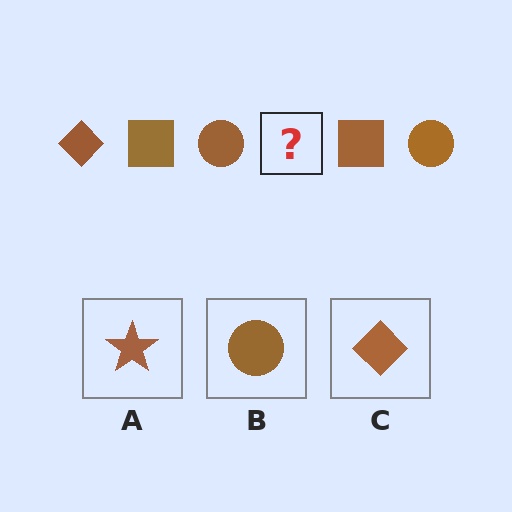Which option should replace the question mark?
Option C.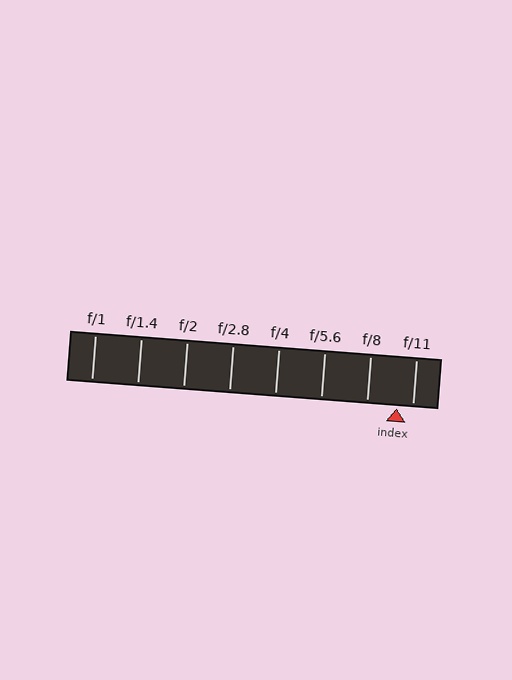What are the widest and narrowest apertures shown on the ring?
The widest aperture shown is f/1 and the narrowest is f/11.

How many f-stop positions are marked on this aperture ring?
There are 8 f-stop positions marked.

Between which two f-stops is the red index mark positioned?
The index mark is between f/8 and f/11.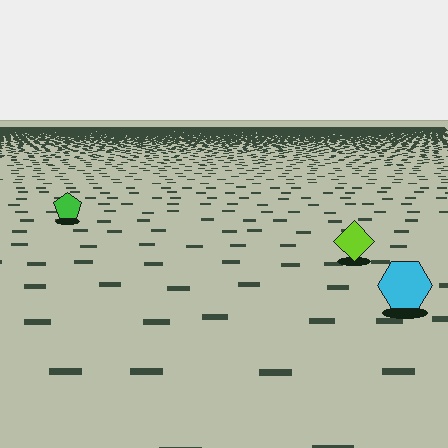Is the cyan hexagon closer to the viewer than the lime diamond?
Yes. The cyan hexagon is closer — you can tell from the texture gradient: the ground texture is coarser near it.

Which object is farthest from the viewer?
The green pentagon is farthest from the viewer. It appears smaller and the ground texture around it is denser.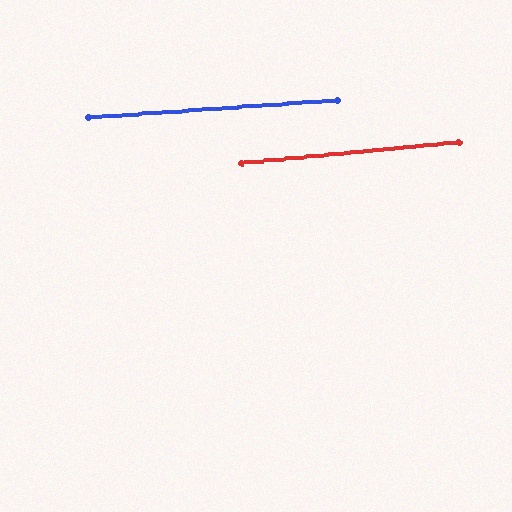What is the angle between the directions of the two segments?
Approximately 1 degree.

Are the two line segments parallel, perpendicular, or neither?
Parallel — their directions differ by only 1.3°.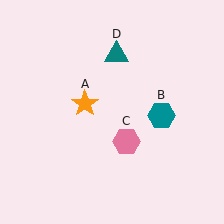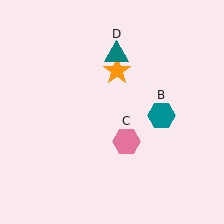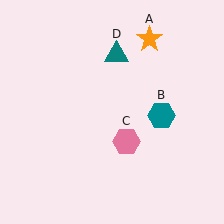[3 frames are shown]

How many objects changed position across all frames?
1 object changed position: orange star (object A).